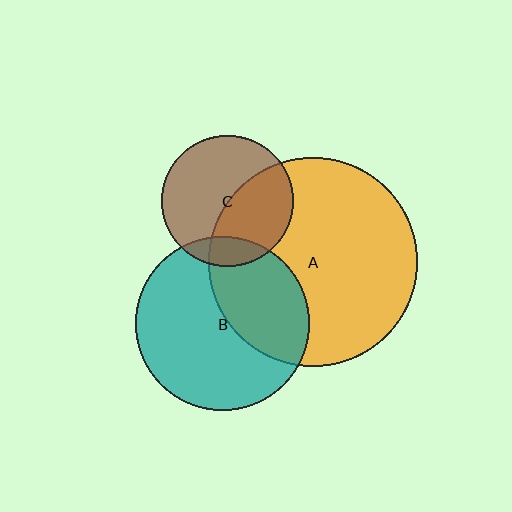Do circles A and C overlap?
Yes.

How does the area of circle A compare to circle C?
Approximately 2.5 times.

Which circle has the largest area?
Circle A (orange).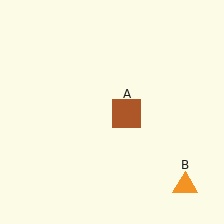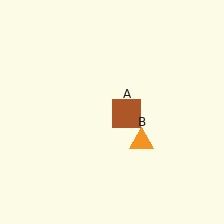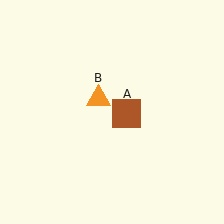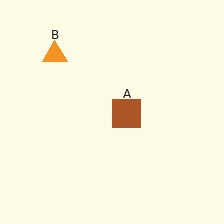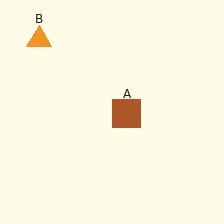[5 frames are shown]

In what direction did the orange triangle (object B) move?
The orange triangle (object B) moved up and to the left.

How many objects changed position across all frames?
1 object changed position: orange triangle (object B).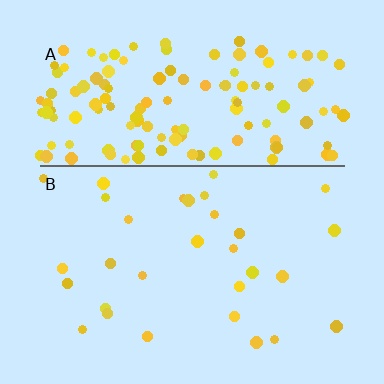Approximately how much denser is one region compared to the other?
Approximately 4.7× — region A over region B.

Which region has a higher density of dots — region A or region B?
A (the top).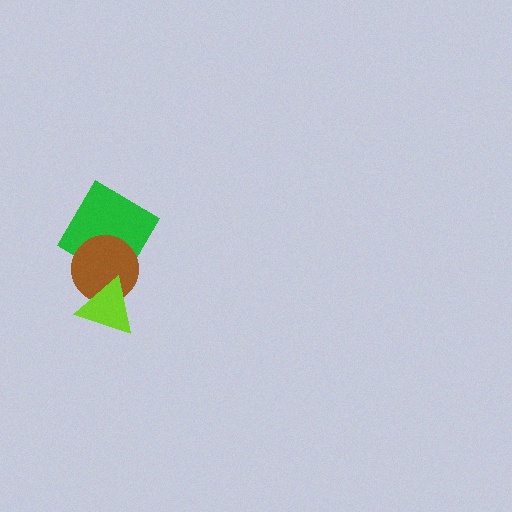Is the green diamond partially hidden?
Yes, it is partially covered by another shape.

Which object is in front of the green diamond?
The brown circle is in front of the green diamond.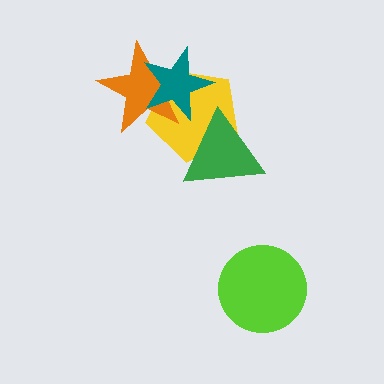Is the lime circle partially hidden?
No, no other shape covers it.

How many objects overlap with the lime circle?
0 objects overlap with the lime circle.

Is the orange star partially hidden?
Yes, it is partially covered by another shape.